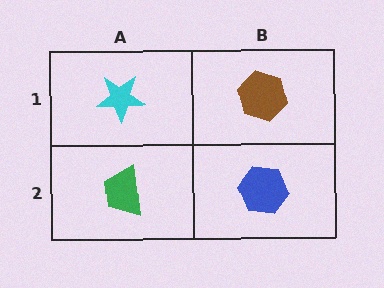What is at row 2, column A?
A green trapezoid.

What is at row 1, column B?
A brown hexagon.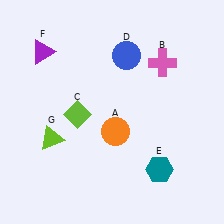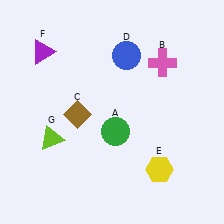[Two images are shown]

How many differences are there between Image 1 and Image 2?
There are 3 differences between the two images.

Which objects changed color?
A changed from orange to green. C changed from lime to brown. E changed from teal to yellow.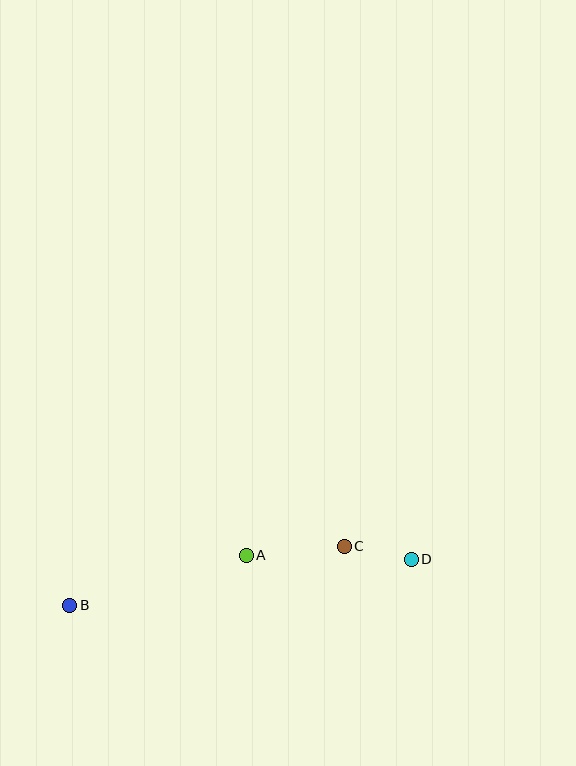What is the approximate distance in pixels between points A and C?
The distance between A and C is approximately 98 pixels.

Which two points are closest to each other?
Points C and D are closest to each other.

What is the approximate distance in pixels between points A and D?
The distance between A and D is approximately 165 pixels.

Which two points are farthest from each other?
Points B and D are farthest from each other.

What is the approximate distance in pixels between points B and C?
The distance between B and C is approximately 281 pixels.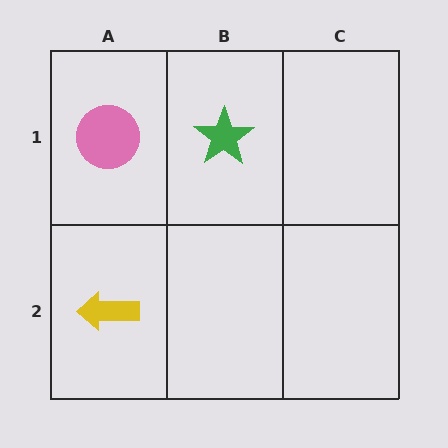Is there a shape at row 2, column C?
No, that cell is empty.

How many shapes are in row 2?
1 shape.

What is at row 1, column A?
A pink circle.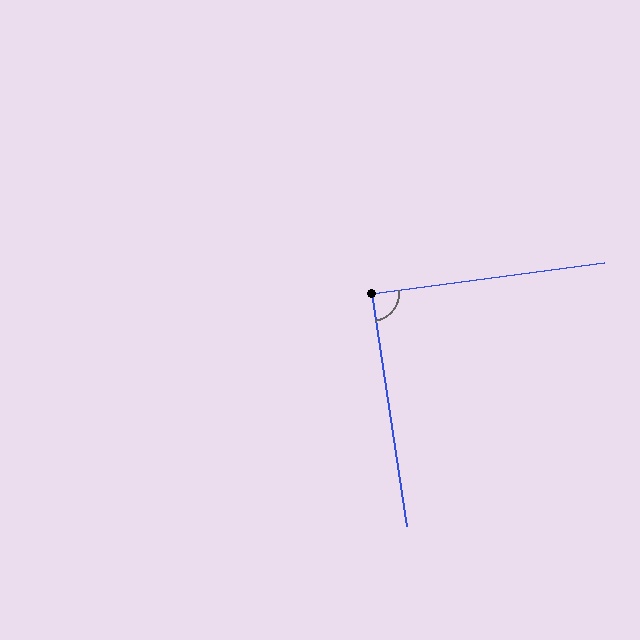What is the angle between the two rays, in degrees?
Approximately 89 degrees.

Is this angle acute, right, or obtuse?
It is approximately a right angle.